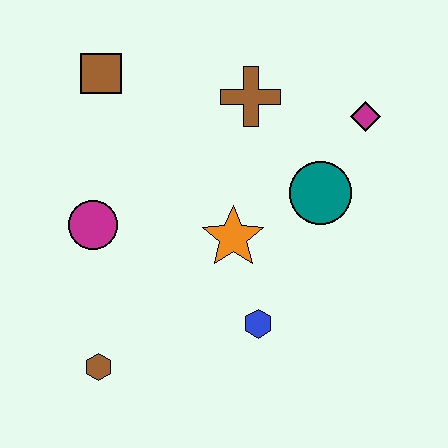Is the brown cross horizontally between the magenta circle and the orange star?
No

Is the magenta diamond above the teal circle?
Yes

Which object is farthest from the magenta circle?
The magenta diamond is farthest from the magenta circle.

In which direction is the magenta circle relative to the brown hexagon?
The magenta circle is above the brown hexagon.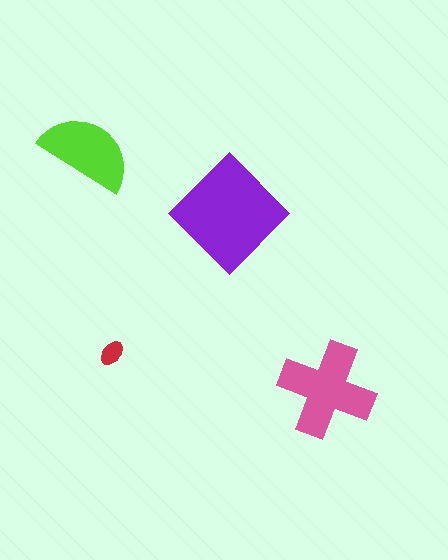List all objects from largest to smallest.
The purple diamond, the pink cross, the lime semicircle, the red ellipse.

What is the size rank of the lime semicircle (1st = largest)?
3rd.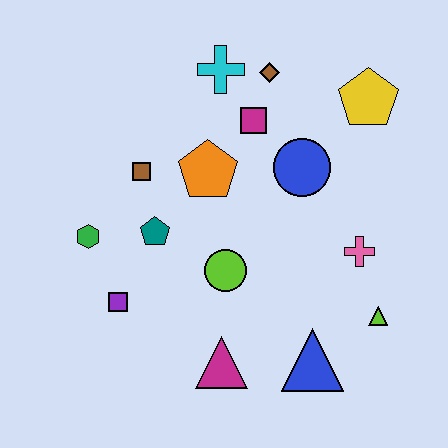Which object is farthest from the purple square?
The yellow pentagon is farthest from the purple square.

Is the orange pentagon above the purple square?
Yes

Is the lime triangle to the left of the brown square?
No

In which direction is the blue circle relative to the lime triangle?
The blue circle is above the lime triangle.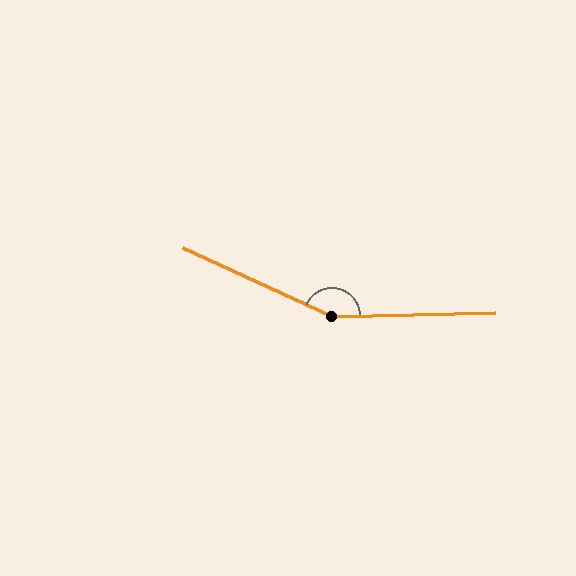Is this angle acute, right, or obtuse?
It is obtuse.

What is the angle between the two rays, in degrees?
Approximately 154 degrees.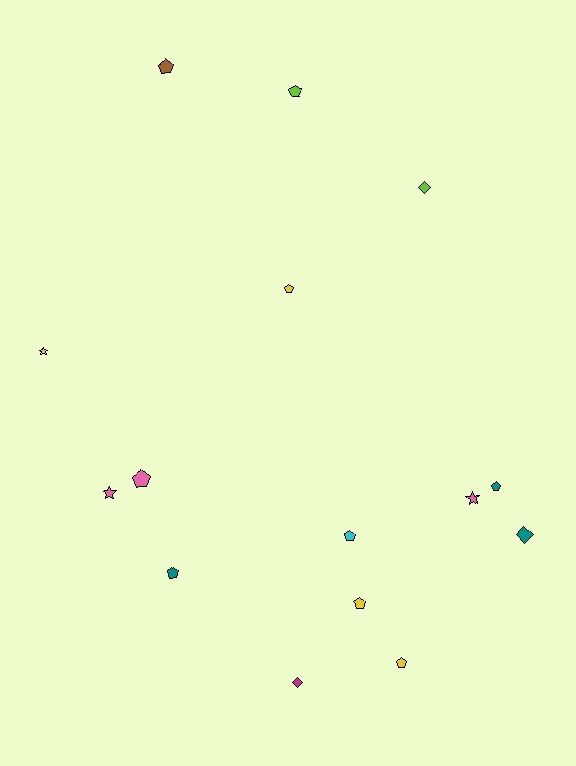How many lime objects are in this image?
There are 2 lime objects.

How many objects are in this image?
There are 15 objects.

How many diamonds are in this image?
There are 3 diamonds.